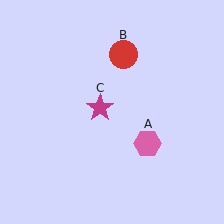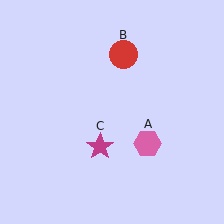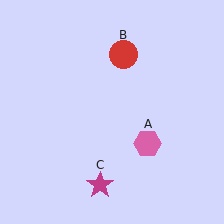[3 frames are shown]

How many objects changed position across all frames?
1 object changed position: magenta star (object C).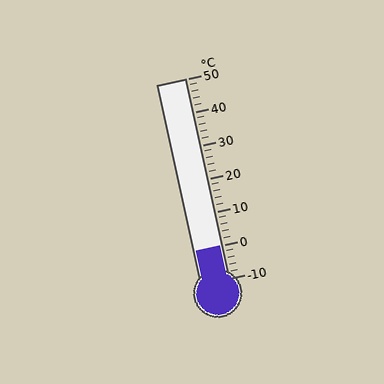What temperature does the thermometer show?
The thermometer shows approximately 0°C.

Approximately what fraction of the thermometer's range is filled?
The thermometer is filled to approximately 15% of its range.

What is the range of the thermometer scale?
The thermometer scale ranges from -10°C to 50°C.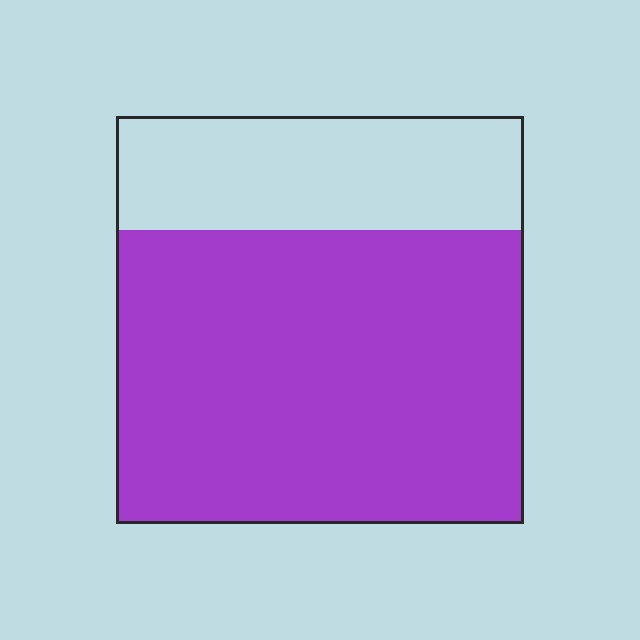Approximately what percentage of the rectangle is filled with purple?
Approximately 70%.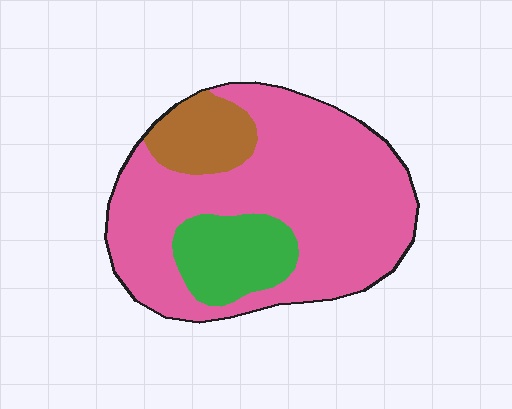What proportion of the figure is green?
Green takes up about one sixth (1/6) of the figure.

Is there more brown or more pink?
Pink.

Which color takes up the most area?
Pink, at roughly 70%.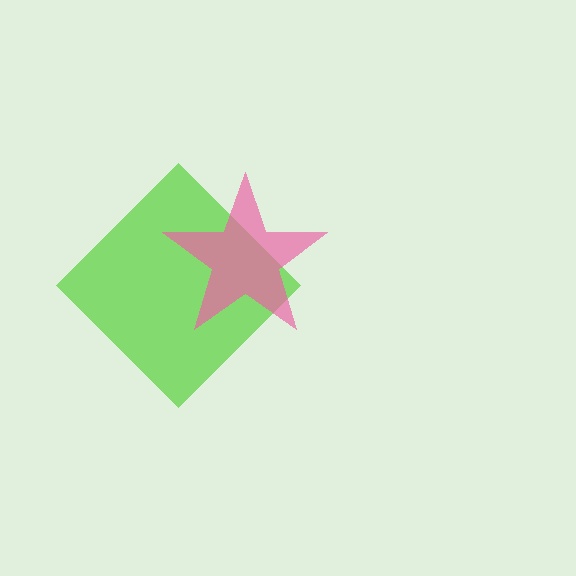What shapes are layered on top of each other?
The layered shapes are: a lime diamond, a pink star.